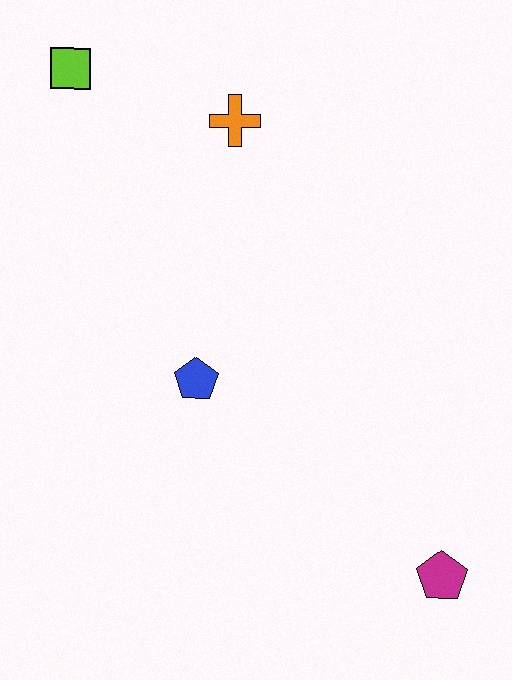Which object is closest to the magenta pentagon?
The blue pentagon is closest to the magenta pentagon.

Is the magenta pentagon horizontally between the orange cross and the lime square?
No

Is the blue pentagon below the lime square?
Yes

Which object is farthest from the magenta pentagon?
The lime square is farthest from the magenta pentagon.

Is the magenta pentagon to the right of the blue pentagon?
Yes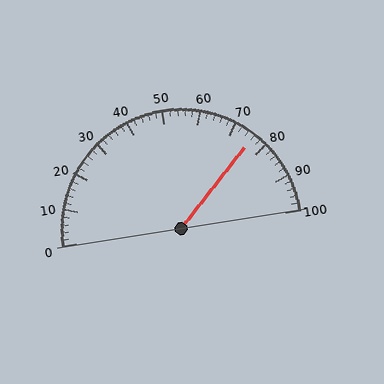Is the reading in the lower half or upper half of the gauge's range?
The reading is in the upper half of the range (0 to 100).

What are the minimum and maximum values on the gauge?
The gauge ranges from 0 to 100.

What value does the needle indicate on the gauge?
The needle indicates approximately 76.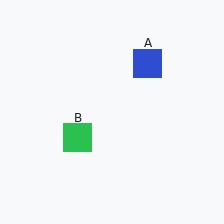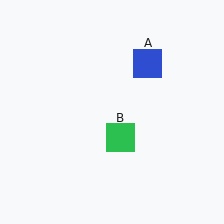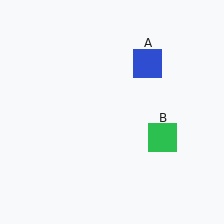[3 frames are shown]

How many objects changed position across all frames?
1 object changed position: green square (object B).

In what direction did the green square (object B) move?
The green square (object B) moved right.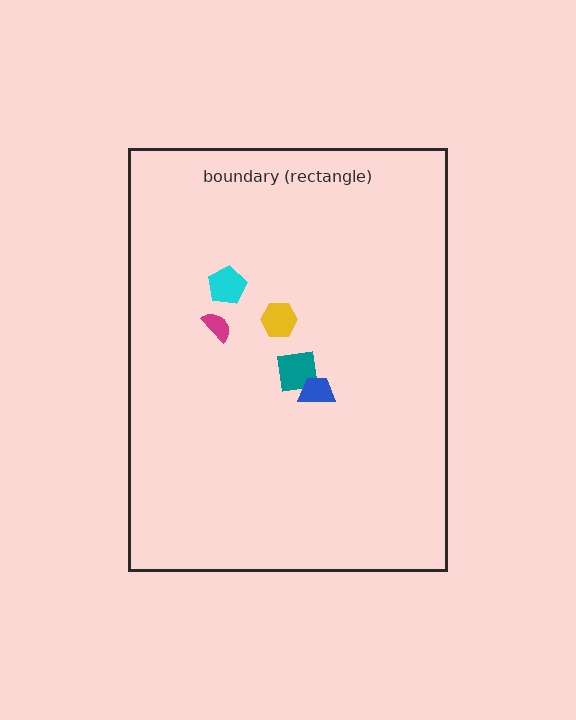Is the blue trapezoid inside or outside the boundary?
Inside.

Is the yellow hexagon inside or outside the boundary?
Inside.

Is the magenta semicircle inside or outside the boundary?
Inside.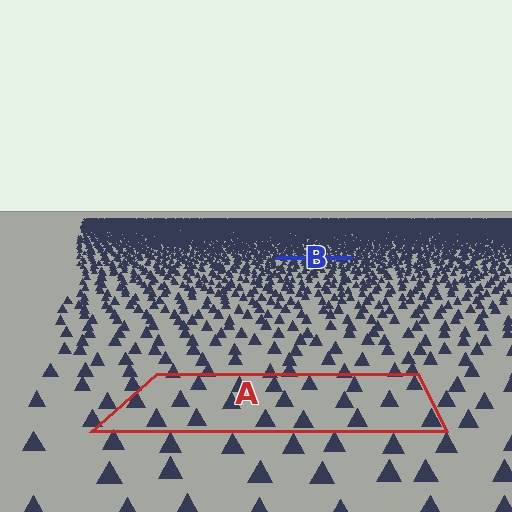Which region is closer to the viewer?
Region A is closer. The texture elements there are larger and more spread out.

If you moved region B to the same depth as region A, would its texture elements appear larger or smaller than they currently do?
They would appear larger. At a closer depth, the same texture elements are projected at a bigger on-screen size.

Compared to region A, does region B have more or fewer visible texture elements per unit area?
Region B has more texture elements per unit area — they are packed more densely because it is farther away.